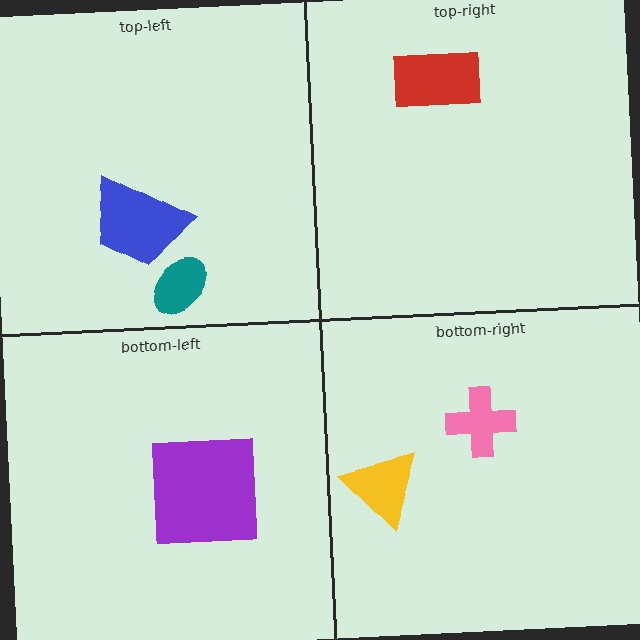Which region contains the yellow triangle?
The bottom-right region.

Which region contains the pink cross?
The bottom-right region.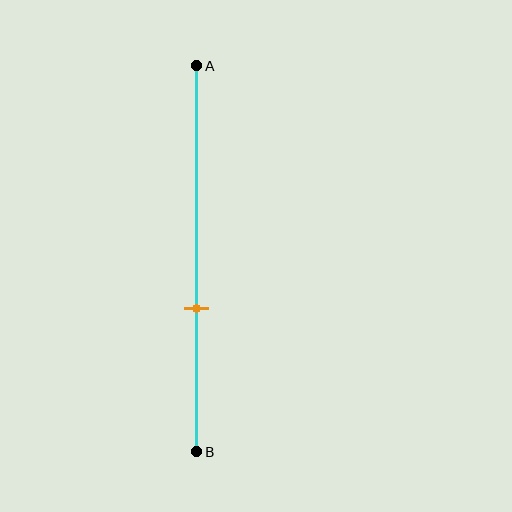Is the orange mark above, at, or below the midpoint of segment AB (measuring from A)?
The orange mark is below the midpoint of segment AB.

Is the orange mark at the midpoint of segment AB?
No, the mark is at about 65% from A, not at the 50% midpoint.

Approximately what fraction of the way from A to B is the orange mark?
The orange mark is approximately 65% of the way from A to B.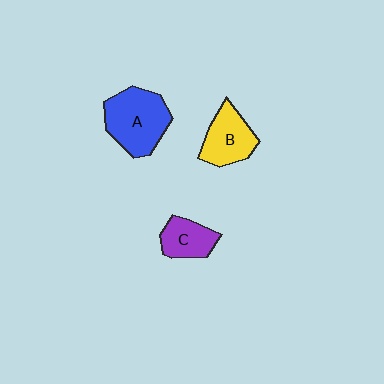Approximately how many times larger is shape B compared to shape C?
Approximately 1.3 times.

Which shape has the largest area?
Shape A (blue).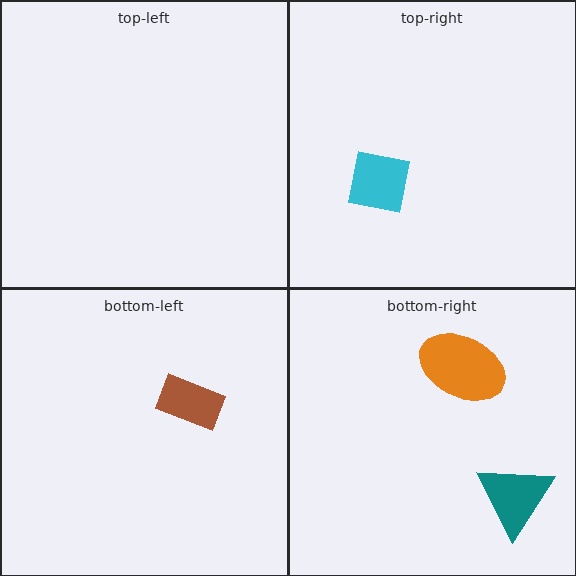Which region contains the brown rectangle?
The bottom-left region.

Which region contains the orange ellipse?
The bottom-right region.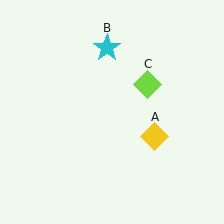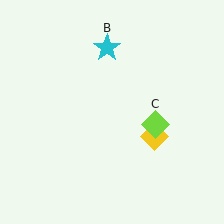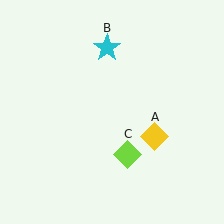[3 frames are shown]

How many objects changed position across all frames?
1 object changed position: lime diamond (object C).